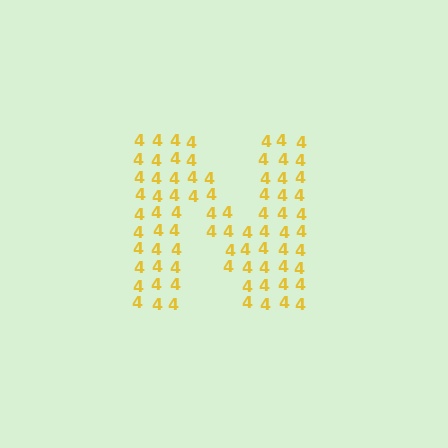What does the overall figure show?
The overall figure shows the letter N.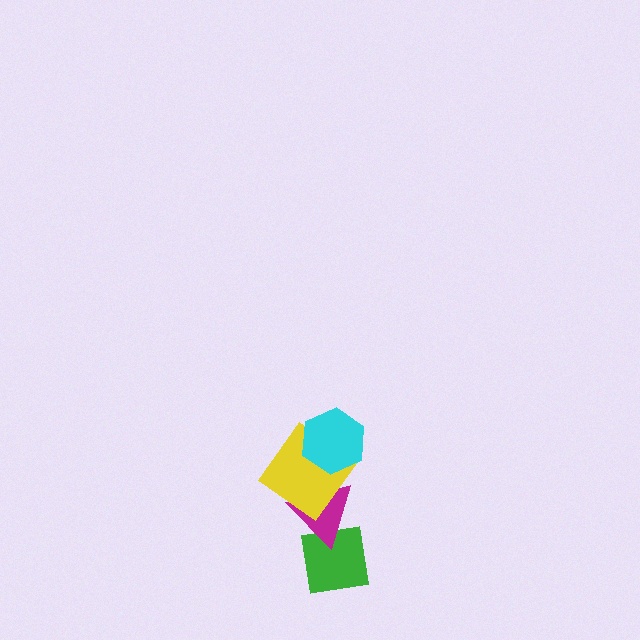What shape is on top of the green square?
The magenta triangle is on top of the green square.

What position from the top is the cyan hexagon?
The cyan hexagon is 1st from the top.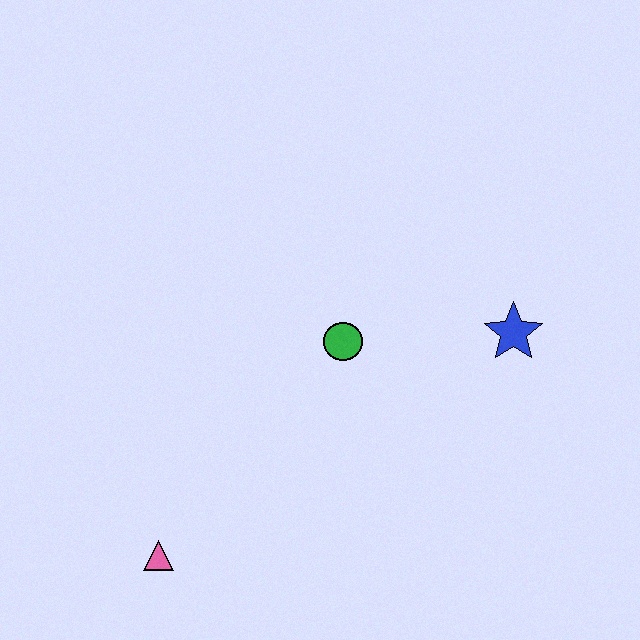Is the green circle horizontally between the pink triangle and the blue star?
Yes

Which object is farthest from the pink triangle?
The blue star is farthest from the pink triangle.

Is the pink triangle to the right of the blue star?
No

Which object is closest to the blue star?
The green circle is closest to the blue star.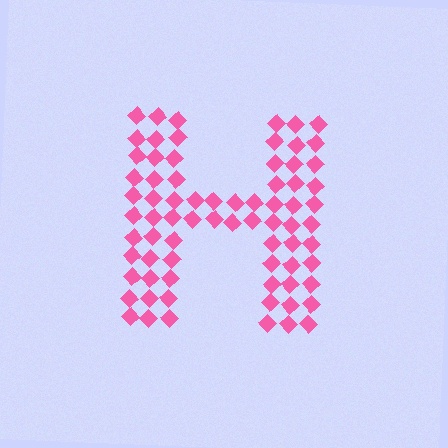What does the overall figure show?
The overall figure shows the letter H.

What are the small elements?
The small elements are diamonds.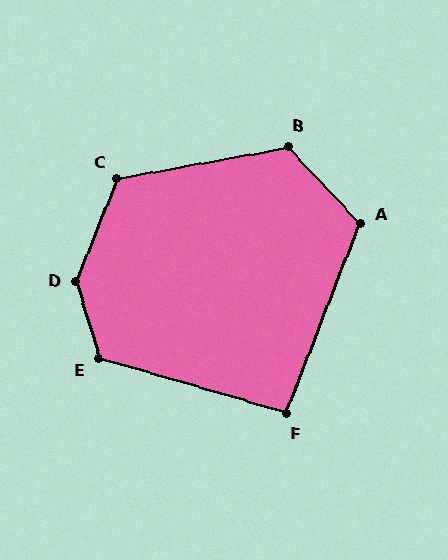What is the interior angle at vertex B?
Approximately 123 degrees (obtuse).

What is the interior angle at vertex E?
Approximately 123 degrees (obtuse).